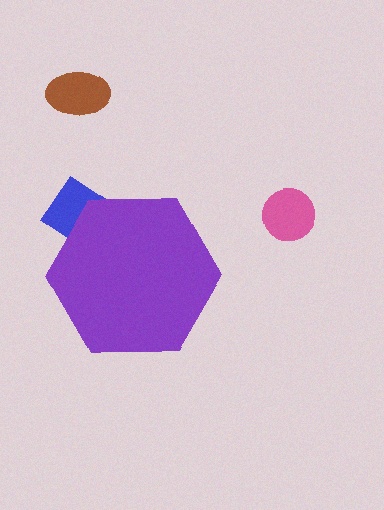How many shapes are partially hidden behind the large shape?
1 shape is partially hidden.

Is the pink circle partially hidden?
No, the pink circle is fully visible.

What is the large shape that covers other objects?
A purple hexagon.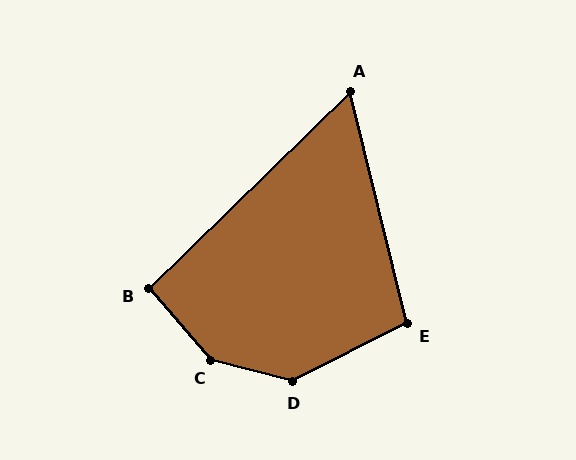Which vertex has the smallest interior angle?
A, at approximately 60 degrees.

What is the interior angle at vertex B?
Approximately 93 degrees (approximately right).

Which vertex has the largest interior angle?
C, at approximately 146 degrees.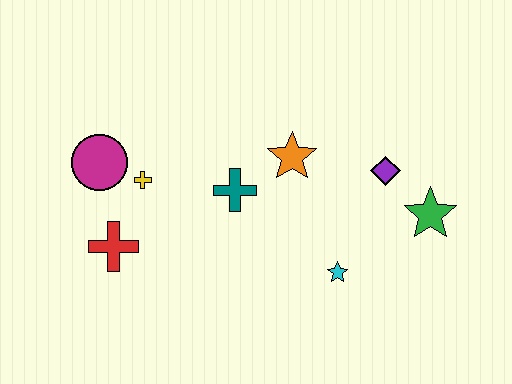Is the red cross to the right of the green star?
No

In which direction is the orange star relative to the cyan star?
The orange star is above the cyan star.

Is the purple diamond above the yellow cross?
Yes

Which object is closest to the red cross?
The yellow cross is closest to the red cross.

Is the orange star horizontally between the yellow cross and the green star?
Yes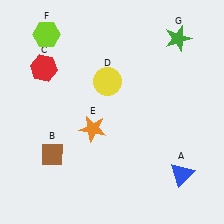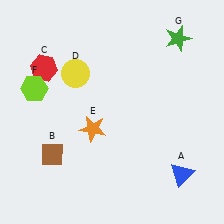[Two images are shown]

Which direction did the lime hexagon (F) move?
The lime hexagon (F) moved down.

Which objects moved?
The objects that moved are: the yellow circle (D), the lime hexagon (F).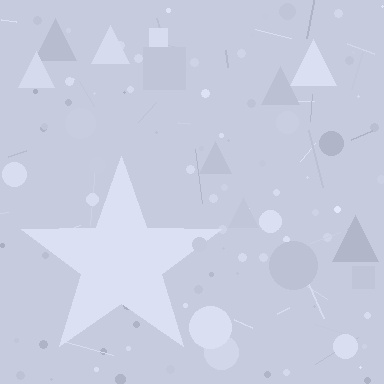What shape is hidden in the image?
A star is hidden in the image.